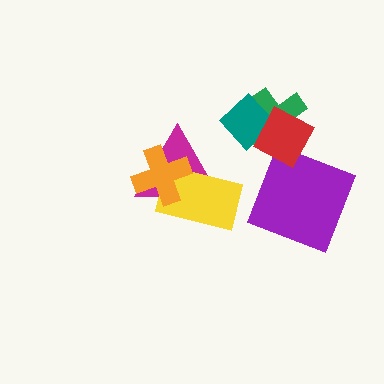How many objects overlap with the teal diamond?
2 objects overlap with the teal diamond.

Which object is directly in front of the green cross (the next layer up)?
The teal diamond is directly in front of the green cross.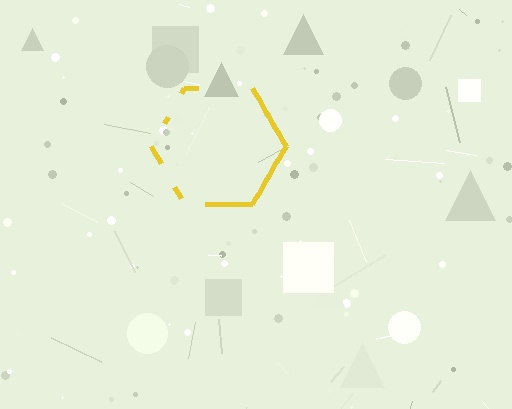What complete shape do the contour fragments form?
The contour fragments form a hexagon.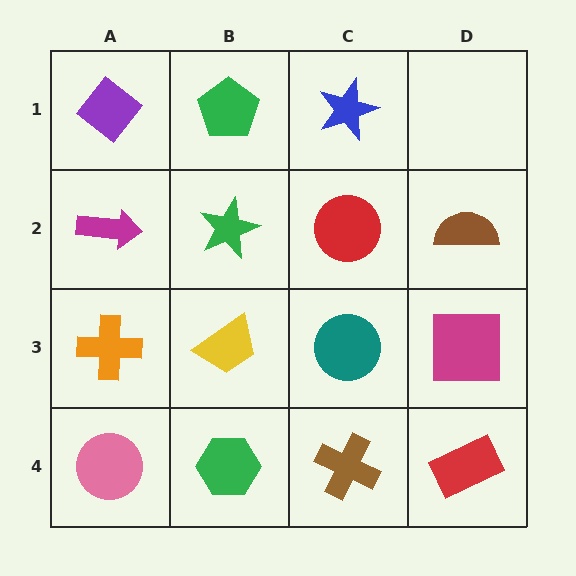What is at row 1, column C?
A blue star.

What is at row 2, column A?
A magenta arrow.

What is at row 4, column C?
A brown cross.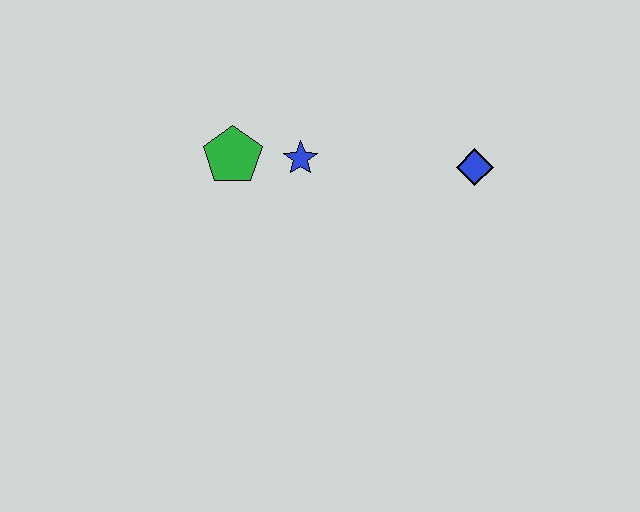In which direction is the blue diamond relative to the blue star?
The blue diamond is to the right of the blue star.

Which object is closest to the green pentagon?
The blue star is closest to the green pentagon.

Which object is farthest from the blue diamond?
The green pentagon is farthest from the blue diamond.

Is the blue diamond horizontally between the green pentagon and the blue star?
No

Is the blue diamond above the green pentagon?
No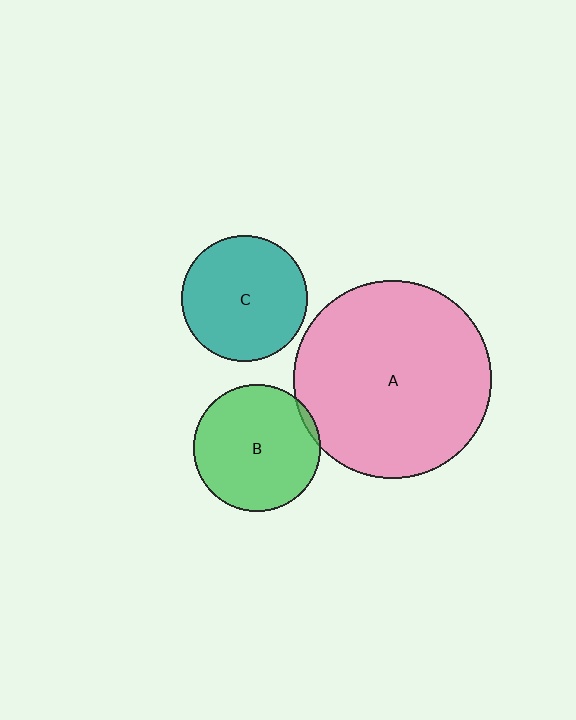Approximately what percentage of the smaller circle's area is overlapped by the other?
Approximately 5%.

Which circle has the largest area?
Circle A (pink).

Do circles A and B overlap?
Yes.